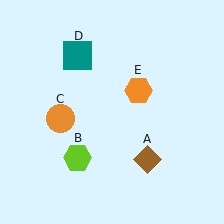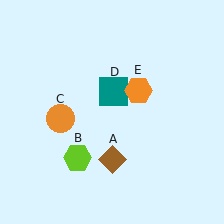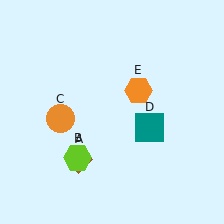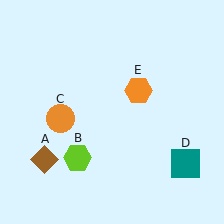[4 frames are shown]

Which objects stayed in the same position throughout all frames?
Lime hexagon (object B) and orange circle (object C) and orange hexagon (object E) remained stationary.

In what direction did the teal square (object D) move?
The teal square (object D) moved down and to the right.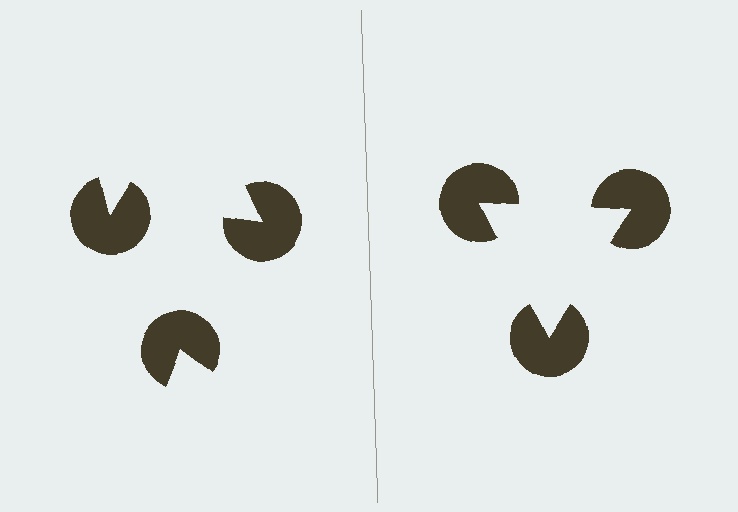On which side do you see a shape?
An illusory triangle appears on the right side. On the left side the wedge cuts are rotated, so no coherent shape forms.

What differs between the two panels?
The pac-man discs are positioned identically on both sides; only the wedge orientations differ. On the right they align to a triangle; on the left they are misaligned.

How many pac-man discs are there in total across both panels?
6 — 3 on each side.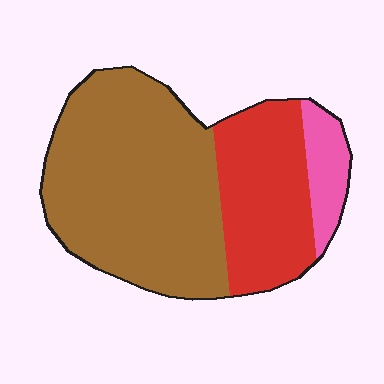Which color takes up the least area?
Pink, at roughly 10%.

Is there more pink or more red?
Red.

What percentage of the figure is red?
Red takes up about one third (1/3) of the figure.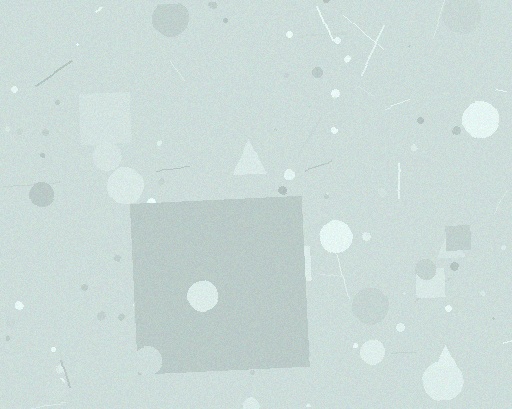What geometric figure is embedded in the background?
A square is embedded in the background.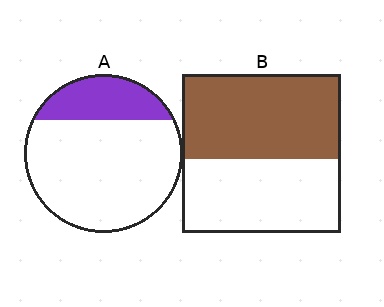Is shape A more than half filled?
No.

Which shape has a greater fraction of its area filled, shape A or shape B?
Shape B.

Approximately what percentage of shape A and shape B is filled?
A is approximately 25% and B is approximately 55%.